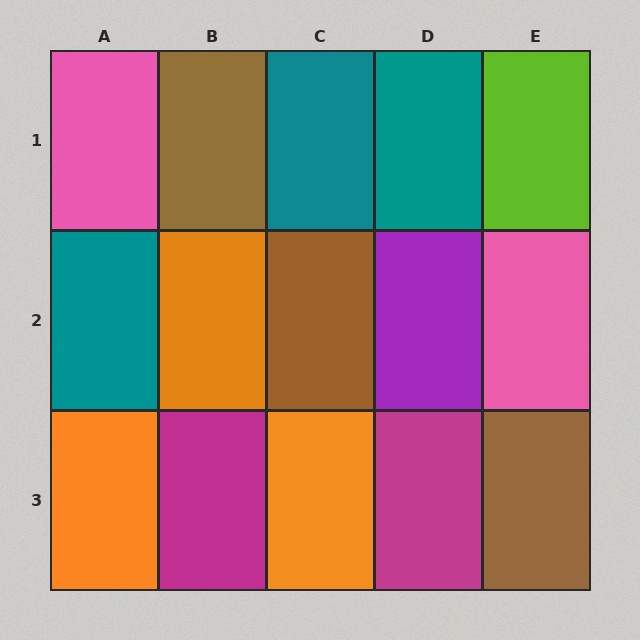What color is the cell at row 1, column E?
Lime.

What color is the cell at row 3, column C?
Orange.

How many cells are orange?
3 cells are orange.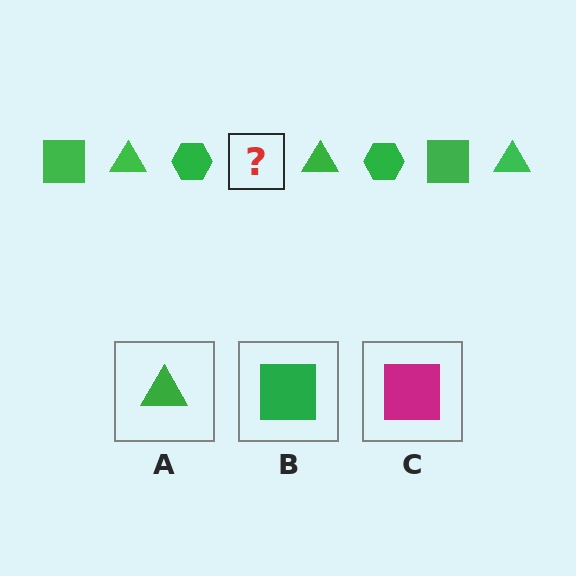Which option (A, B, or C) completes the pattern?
B.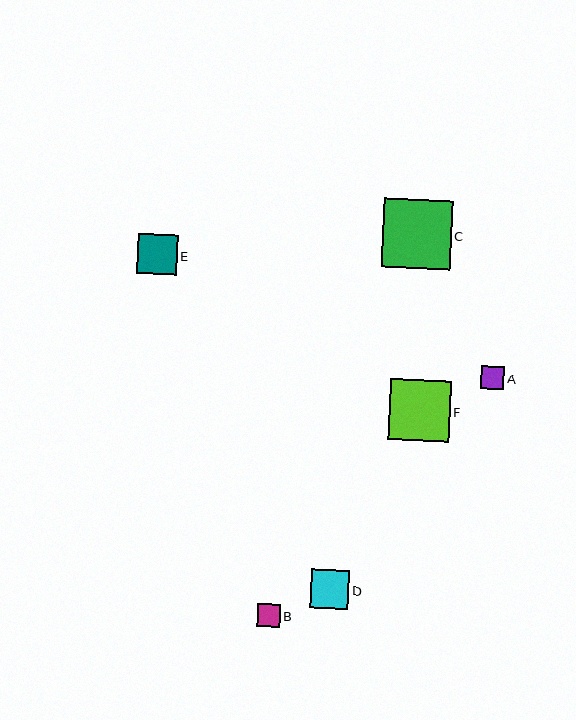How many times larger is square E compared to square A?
Square E is approximately 1.7 times the size of square A.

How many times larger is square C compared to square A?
Square C is approximately 2.9 times the size of square A.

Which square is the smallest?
Square B is the smallest with a size of approximately 23 pixels.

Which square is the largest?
Square C is the largest with a size of approximately 69 pixels.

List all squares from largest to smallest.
From largest to smallest: C, F, E, D, A, B.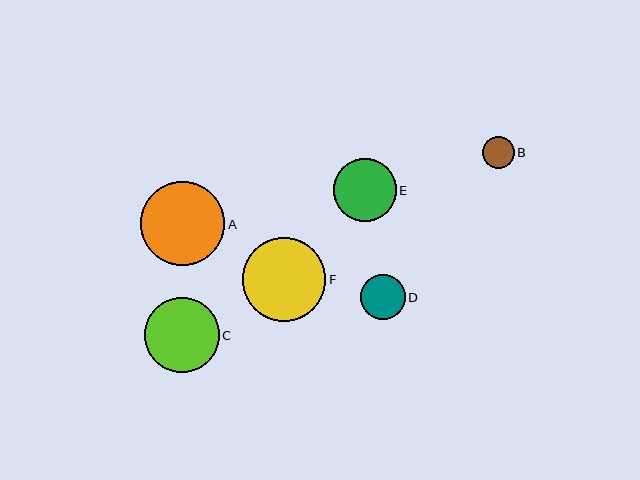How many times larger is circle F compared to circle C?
Circle F is approximately 1.1 times the size of circle C.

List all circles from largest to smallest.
From largest to smallest: A, F, C, E, D, B.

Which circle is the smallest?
Circle B is the smallest with a size of approximately 31 pixels.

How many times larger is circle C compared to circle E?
Circle C is approximately 1.2 times the size of circle E.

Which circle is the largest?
Circle A is the largest with a size of approximately 84 pixels.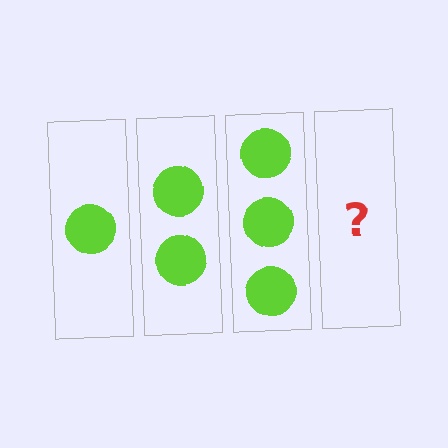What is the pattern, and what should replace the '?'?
The pattern is that each step adds one more circle. The '?' should be 4 circles.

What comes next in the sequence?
The next element should be 4 circles.